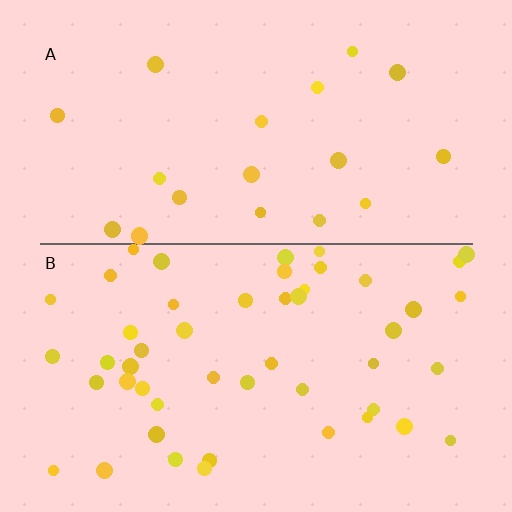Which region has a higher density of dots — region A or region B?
B (the bottom).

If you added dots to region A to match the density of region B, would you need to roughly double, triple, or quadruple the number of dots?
Approximately double.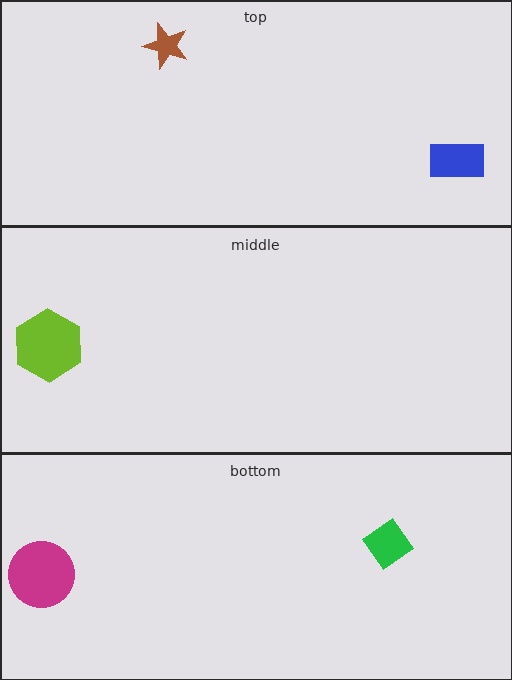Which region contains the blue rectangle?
The top region.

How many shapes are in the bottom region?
2.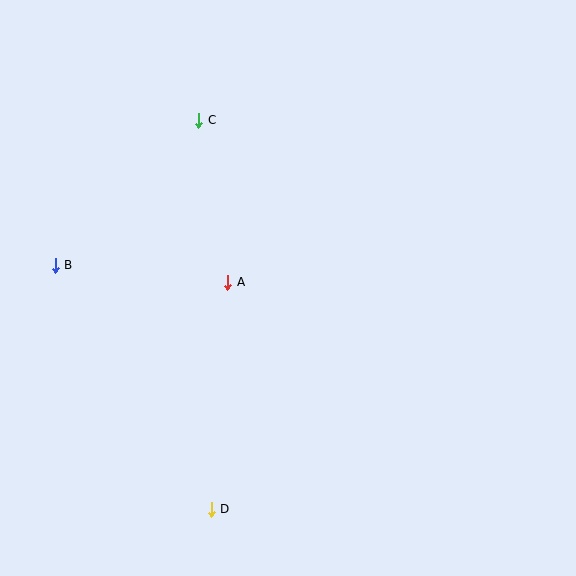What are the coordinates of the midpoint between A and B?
The midpoint between A and B is at (142, 274).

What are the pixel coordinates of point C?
Point C is at (199, 120).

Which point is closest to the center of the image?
Point A at (228, 282) is closest to the center.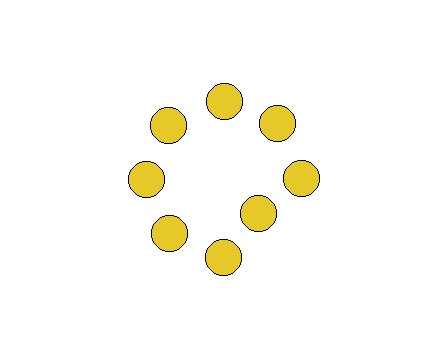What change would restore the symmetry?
The symmetry would be restored by moving it outward, back onto the ring so that all 8 circles sit at equal angles and equal distance from the center.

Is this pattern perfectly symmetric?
No. The 8 yellow circles are arranged in a ring, but one element near the 4 o'clock position is pulled inward toward the center, breaking the 8-fold rotational symmetry.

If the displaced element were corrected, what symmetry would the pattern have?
It would have 8-fold rotational symmetry — the pattern would map onto itself every 45 degrees.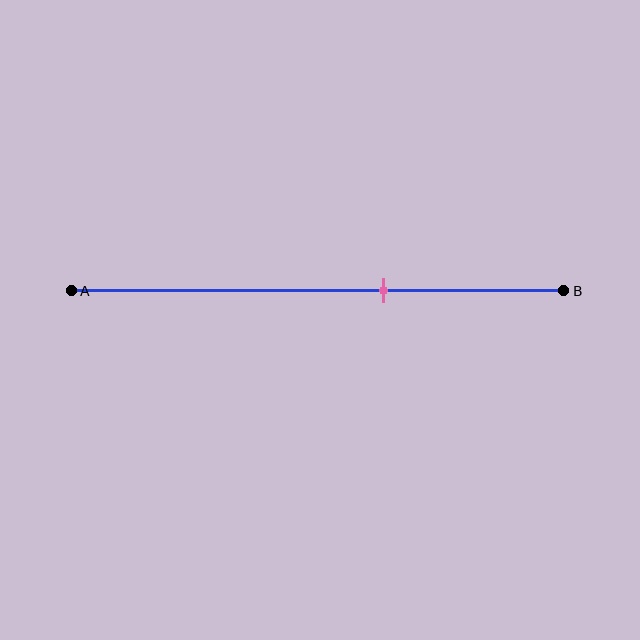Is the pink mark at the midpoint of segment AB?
No, the mark is at about 65% from A, not at the 50% midpoint.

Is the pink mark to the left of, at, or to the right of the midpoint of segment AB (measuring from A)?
The pink mark is to the right of the midpoint of segment AB.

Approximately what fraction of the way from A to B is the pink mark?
The pink mark is approximately 65% of the way from A to B.